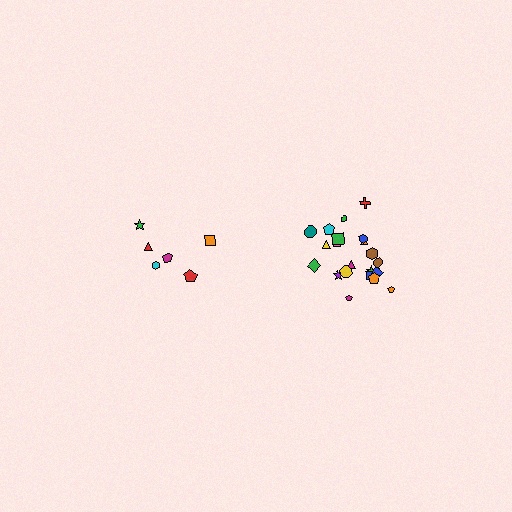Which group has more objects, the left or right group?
The right group.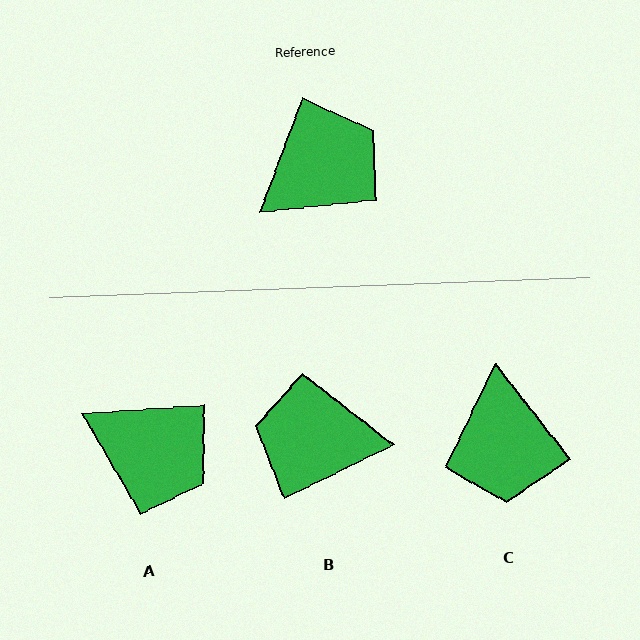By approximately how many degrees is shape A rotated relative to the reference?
Approximately 66 degrees clockwise.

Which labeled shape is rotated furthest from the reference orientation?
B, about 136 degrees away.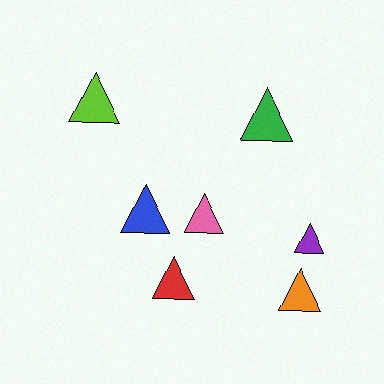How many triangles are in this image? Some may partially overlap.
There are 7 triangles.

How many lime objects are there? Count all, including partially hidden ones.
There is 1 lime object.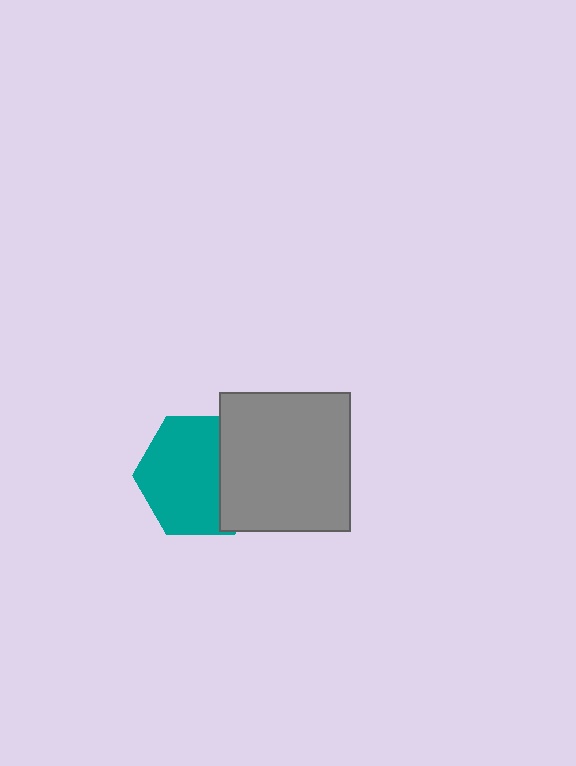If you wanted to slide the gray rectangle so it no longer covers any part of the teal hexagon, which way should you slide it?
Slide it right — that is the most direct way to separate the two shapes.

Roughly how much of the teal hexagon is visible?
Most of it is visible (roughly 69%).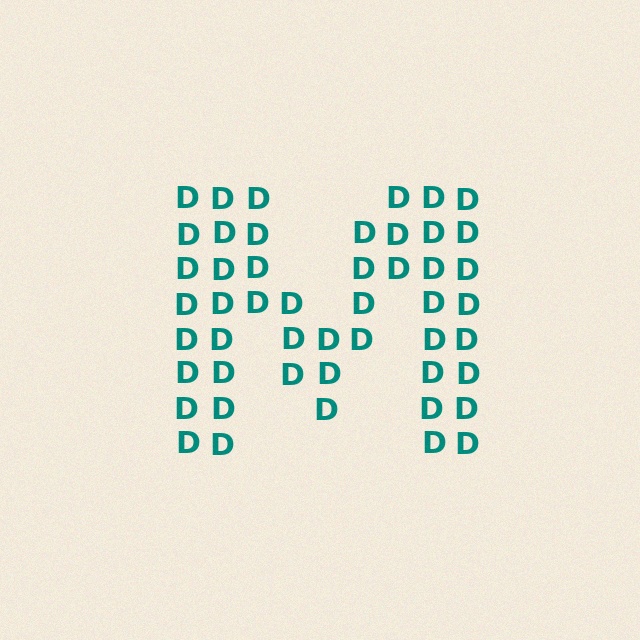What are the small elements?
The small elements are letter D's.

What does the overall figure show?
The overall figure shows the letter M.